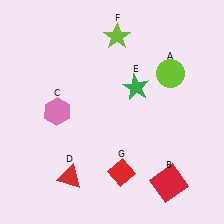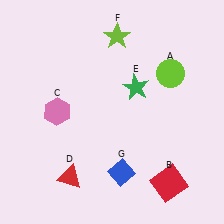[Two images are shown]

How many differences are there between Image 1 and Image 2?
There is 1 difference between the two images.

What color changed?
The diamond (G) changed from red in Image 1 to blue in Image 2.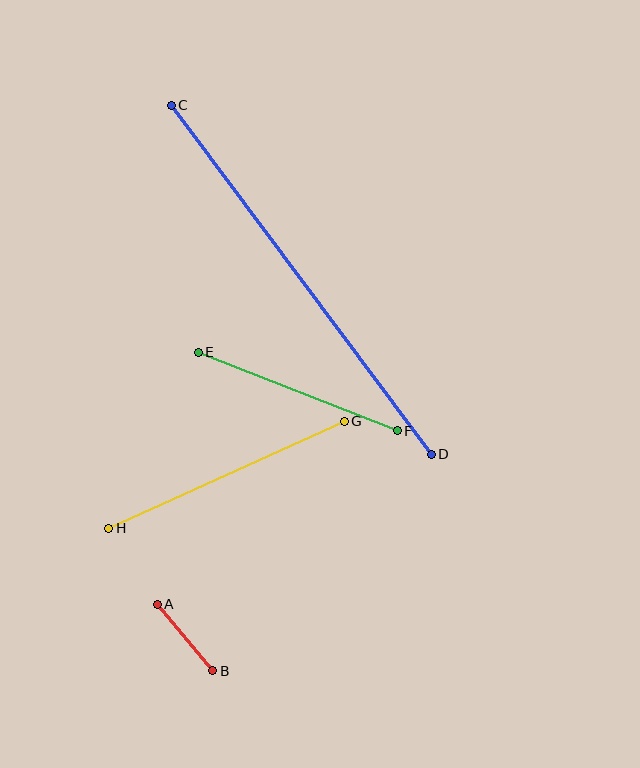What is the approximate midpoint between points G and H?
The midpoint is at approximately (226, 475) pixels.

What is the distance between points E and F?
The distance is approximately 214 pixels.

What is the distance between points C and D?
The distance is approximately 435 pixels.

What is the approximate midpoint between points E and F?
The midpoint is at approximately (298, 392) pixels.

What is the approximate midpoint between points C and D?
The midpoint is at approximately (301, 280) pixels.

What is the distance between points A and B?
The distance is approximately 87 pixels.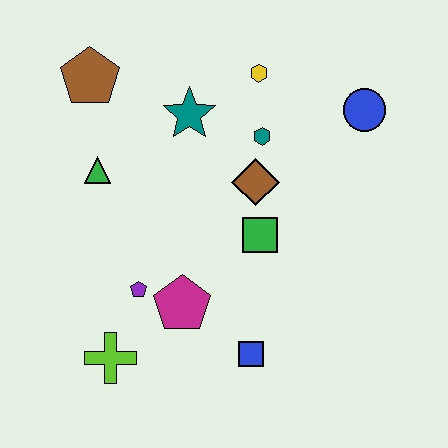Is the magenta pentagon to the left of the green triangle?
No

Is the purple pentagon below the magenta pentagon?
No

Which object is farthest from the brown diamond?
The lime cross is farthest from the brown diamond.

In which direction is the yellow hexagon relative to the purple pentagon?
The yellow hexagon is above the purple pentagon.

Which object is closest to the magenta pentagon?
The purple pentagon is closest to the magenta pentagon.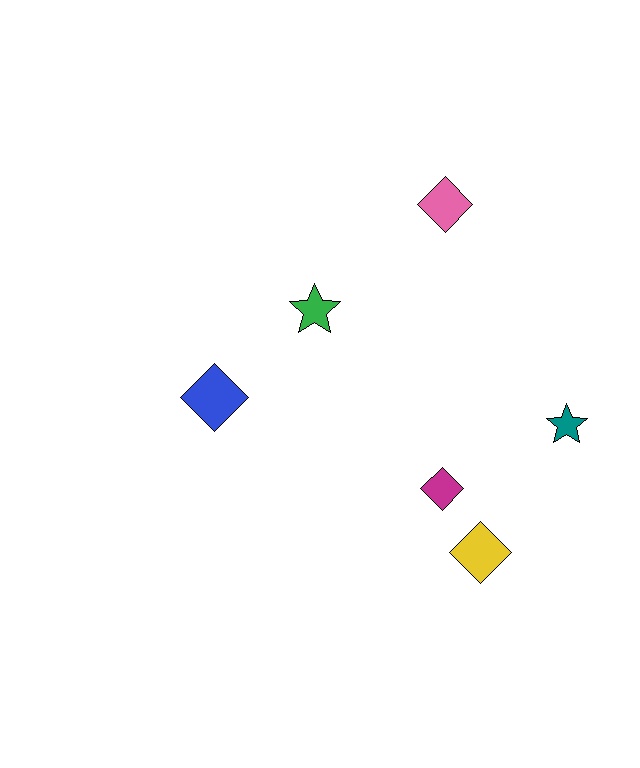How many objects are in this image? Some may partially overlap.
There are 6 objects.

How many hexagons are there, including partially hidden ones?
There are no hexagons.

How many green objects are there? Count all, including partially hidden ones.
There is 1 green object.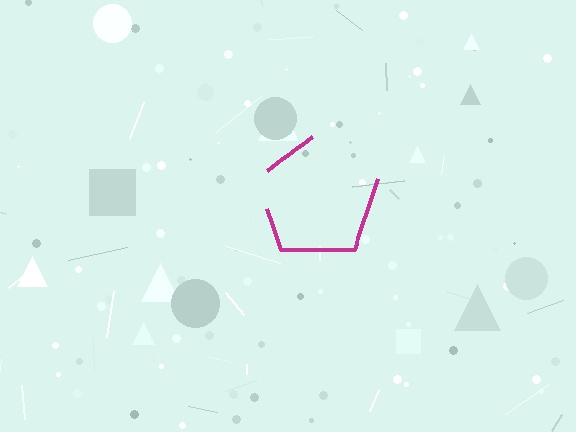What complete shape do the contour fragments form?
The contour fragments form a pentagon.